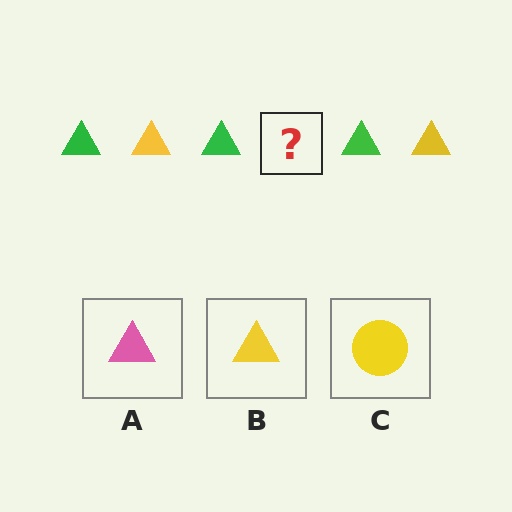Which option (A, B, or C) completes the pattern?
B.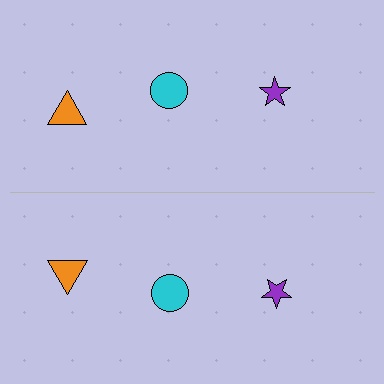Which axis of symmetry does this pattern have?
The pattern has a horizontal axis of symmetry running through the center of the image.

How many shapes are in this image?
There are 6 shapes in this image.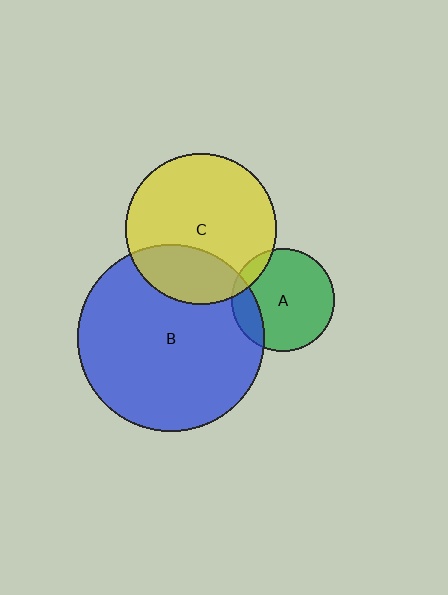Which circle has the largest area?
Circle B (blue).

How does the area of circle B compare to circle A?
Approximately 3.3 times.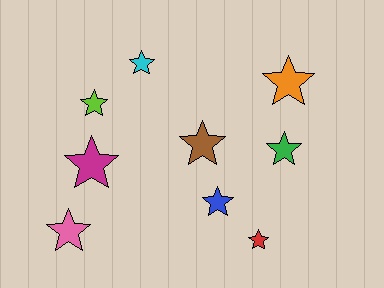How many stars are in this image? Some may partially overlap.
There are 9 stars.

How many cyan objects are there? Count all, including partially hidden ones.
There is 1 cyan object.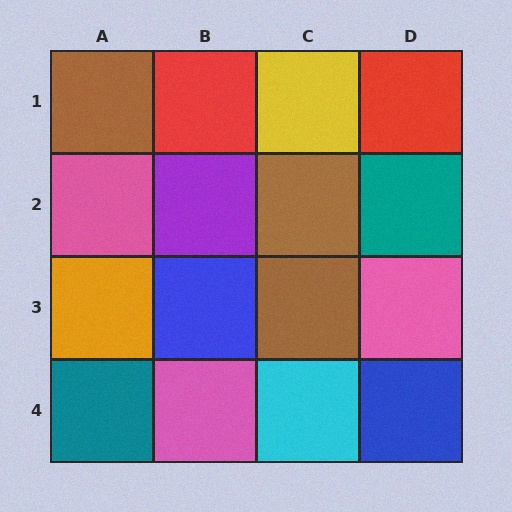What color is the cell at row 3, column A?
Orange.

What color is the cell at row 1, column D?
Red.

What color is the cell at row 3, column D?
Pink.